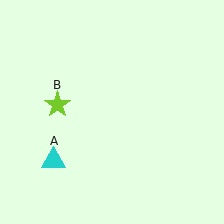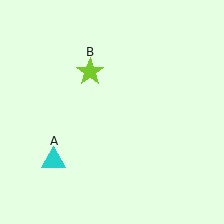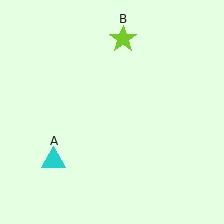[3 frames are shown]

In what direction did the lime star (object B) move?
The lime star (object B) moved up and to the right.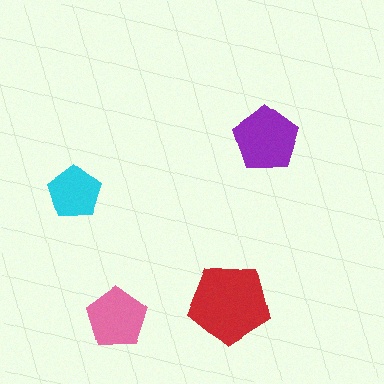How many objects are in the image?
There are 4 objects in the image.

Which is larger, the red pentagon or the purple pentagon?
The red one.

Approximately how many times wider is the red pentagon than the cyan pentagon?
About 1.5 times wider.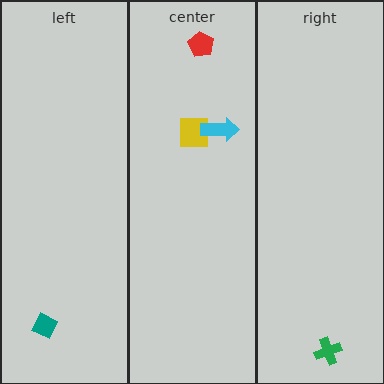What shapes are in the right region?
The green cross.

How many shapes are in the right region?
1.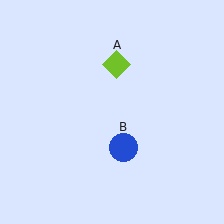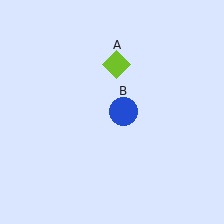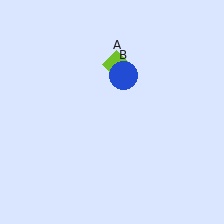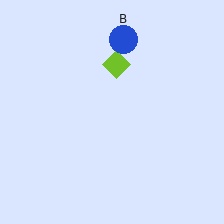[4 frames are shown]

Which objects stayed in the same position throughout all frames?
Lime diamond (object A) remained stationary.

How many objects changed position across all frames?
1 object changed position: blue circle (object B).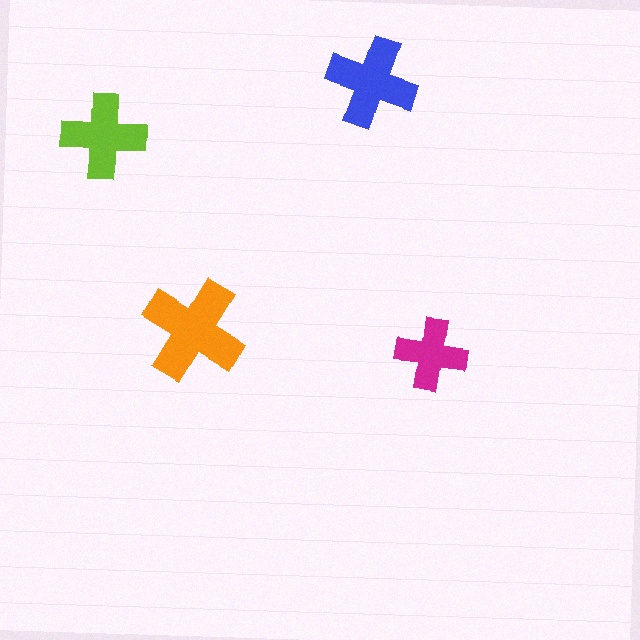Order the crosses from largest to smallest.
the orange one, the blue one, the lime one, the magenta one.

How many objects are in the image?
There are 4 objects in the image.